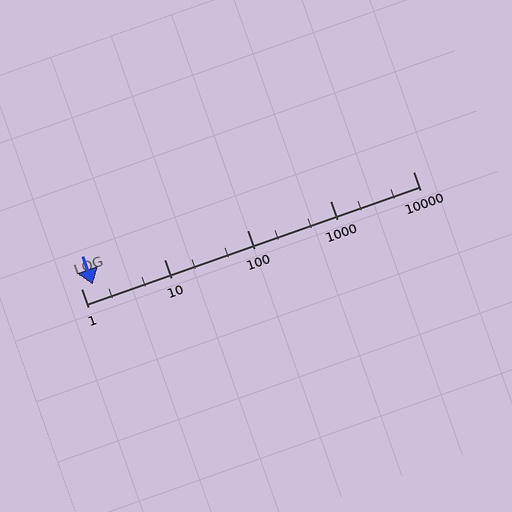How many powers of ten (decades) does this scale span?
The scale spans 4 decades, from 1 to 10000.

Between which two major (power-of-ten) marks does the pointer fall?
The pointer is between 1 and 10.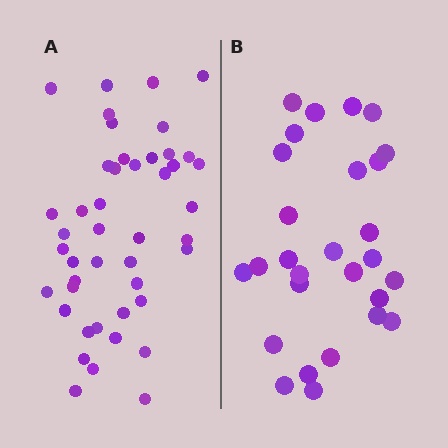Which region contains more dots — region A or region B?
Region A (the left region) has more dots.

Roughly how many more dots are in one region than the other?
Region A has approximately 15 more dots than region B.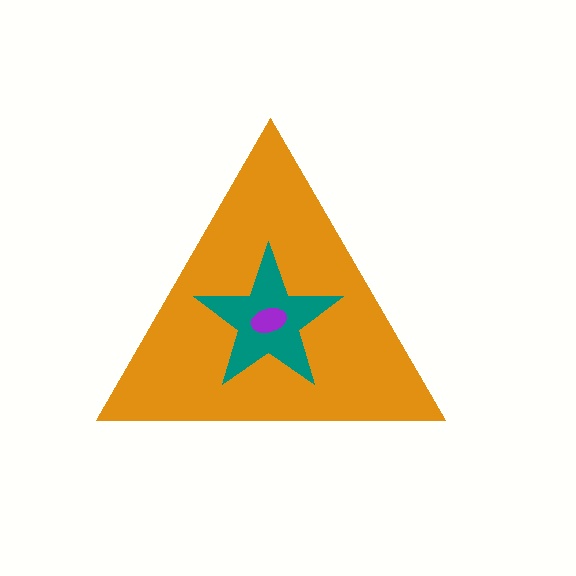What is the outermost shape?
The orange triangle.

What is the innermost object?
The purple ellipse.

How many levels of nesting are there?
3.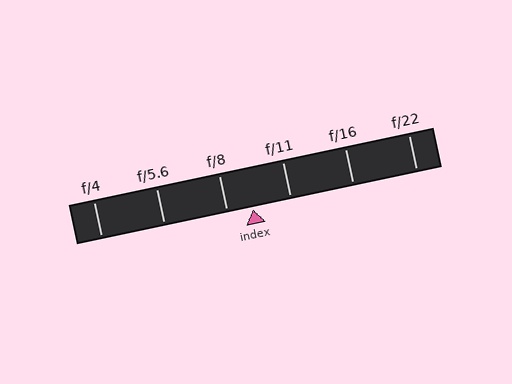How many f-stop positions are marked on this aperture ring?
There are 6 f-stop positions marked.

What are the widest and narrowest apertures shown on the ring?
The widest aperture shown is f/4 and the narrowest is f/22.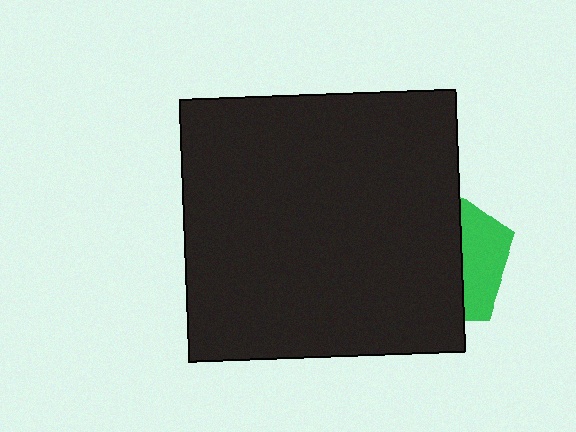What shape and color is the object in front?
The object in front is a black rectangle.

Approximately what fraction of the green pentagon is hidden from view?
Roughly 70% of the green pentagon is hidden behind the black rectangle.